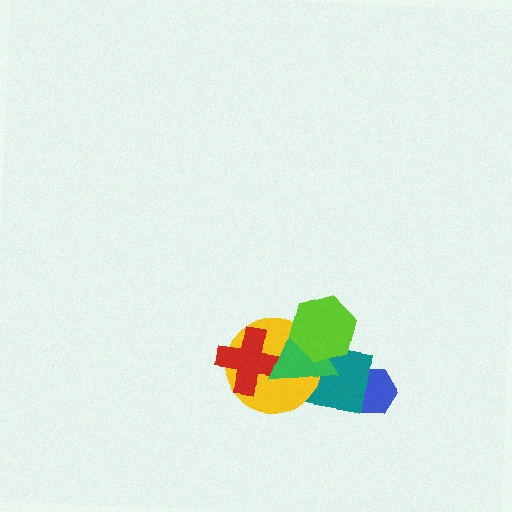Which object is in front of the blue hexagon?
The teal square is in front of the blue hexagon.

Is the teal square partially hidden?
Yes, it is partially covered by another shape.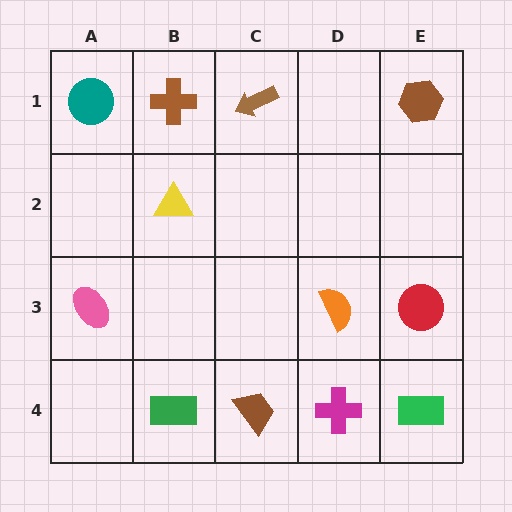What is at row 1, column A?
A teal circle.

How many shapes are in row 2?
1 shape.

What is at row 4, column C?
A brown trapezoid.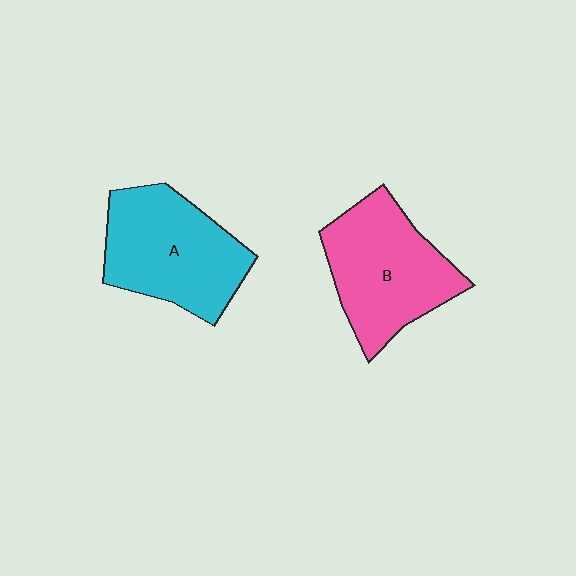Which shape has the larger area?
Shape A (cyan).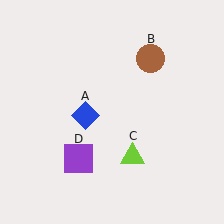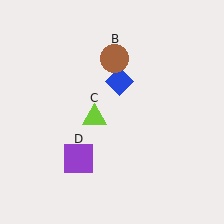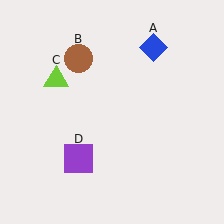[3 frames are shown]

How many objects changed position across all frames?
3 objects changed position: blue diamond (object A), brown circle (object B), lime triangle (object C).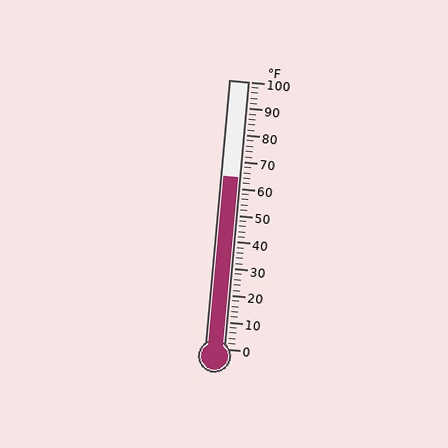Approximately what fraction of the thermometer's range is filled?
The thermometer is filled to approximately 65% of its range.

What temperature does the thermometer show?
The thermometer shows approximately 64°F.